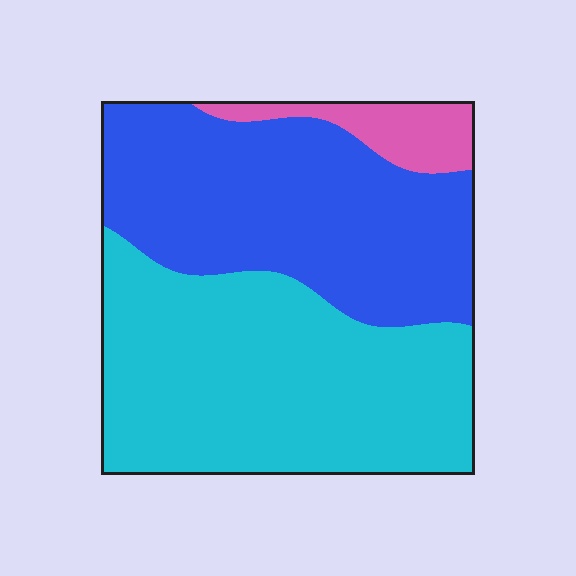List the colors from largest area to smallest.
From largest to smallest: cyan, blue, pink.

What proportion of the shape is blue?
Blue covers about 45% of the shape.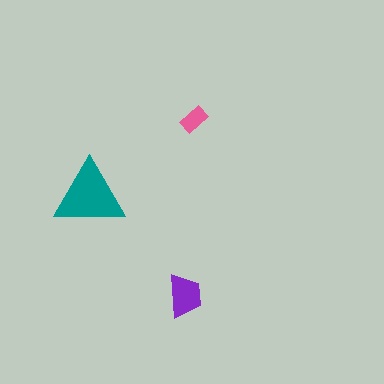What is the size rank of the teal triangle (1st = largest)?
1st.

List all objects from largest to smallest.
The teal triangle, the purple trapezoid, the pink rectangle.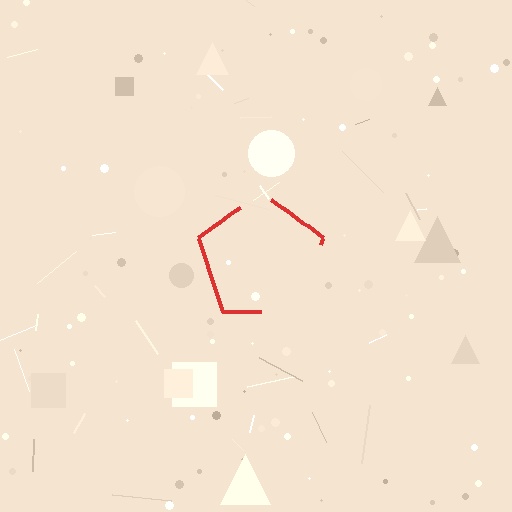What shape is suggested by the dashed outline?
The dashed outline suggests a pentagon.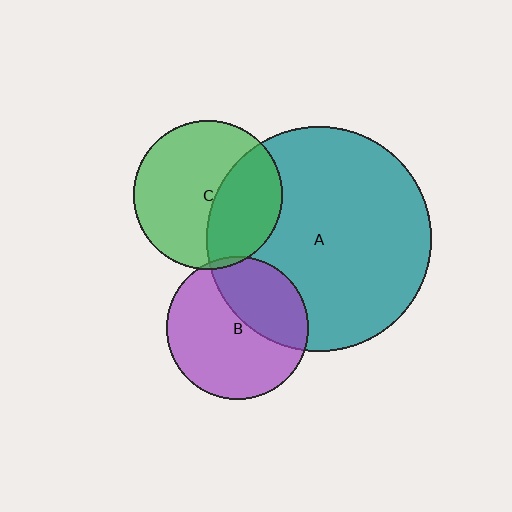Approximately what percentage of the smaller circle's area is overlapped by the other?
Approximately 5%.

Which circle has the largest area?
Circle A (teal).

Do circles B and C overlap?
Yes.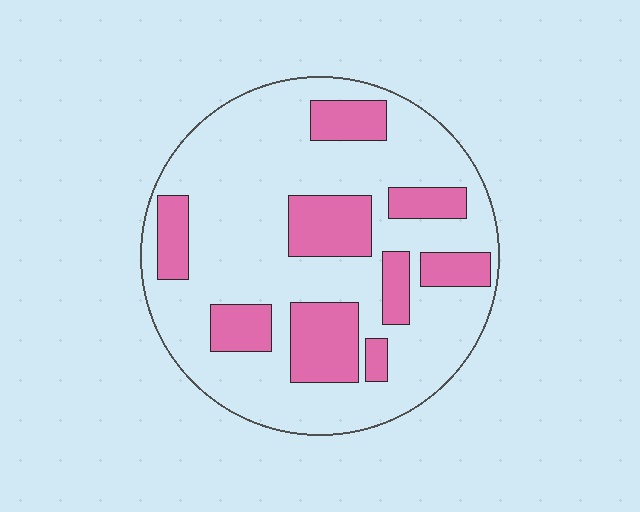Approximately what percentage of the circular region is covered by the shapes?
Approximately 25%.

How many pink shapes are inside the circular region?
9.